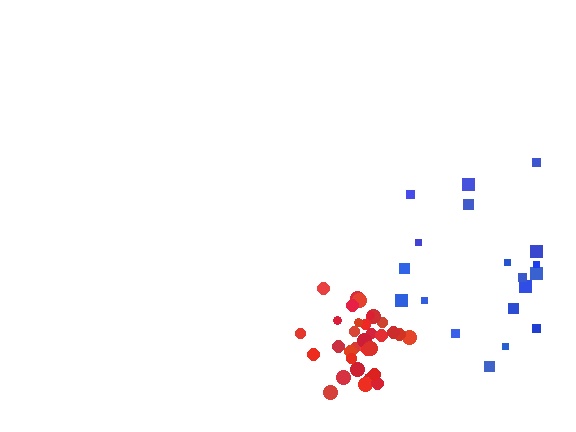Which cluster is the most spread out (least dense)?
Blue.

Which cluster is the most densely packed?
Red.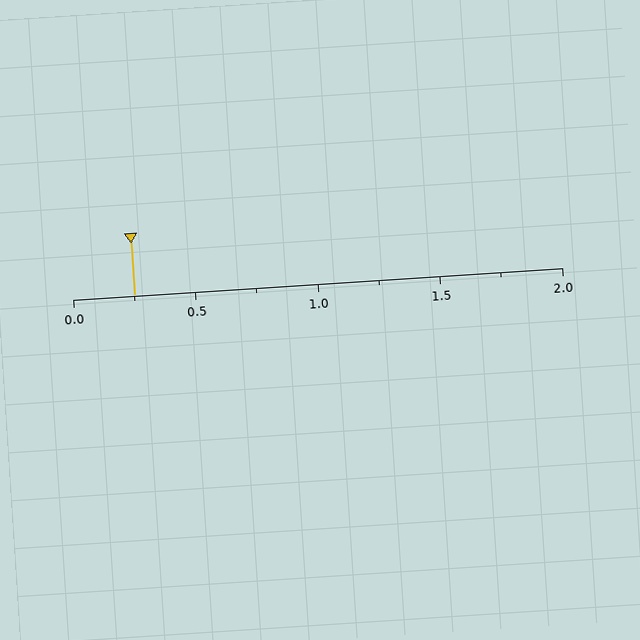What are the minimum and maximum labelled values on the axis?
The axis runs from 0.0 to 2.0.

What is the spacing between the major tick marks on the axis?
The major ticks are spaced 0.5 apart.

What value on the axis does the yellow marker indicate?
The marker indicates approximately 0.25.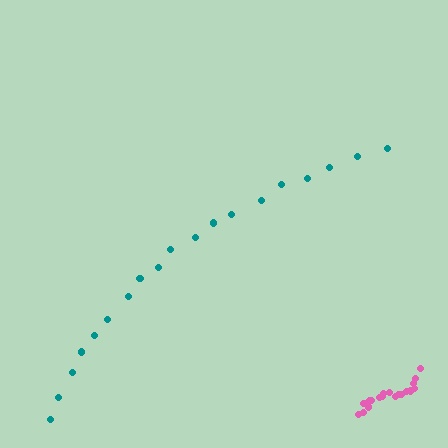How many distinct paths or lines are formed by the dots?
There are 2 distinct paths.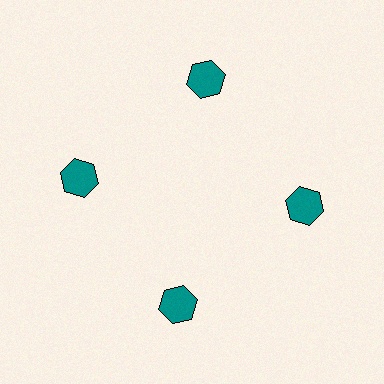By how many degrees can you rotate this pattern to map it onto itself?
The pattern maps onto itself every 90 degrees of rotation.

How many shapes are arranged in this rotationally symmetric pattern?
There are 4 shapes, arranged in 4 groups of 1.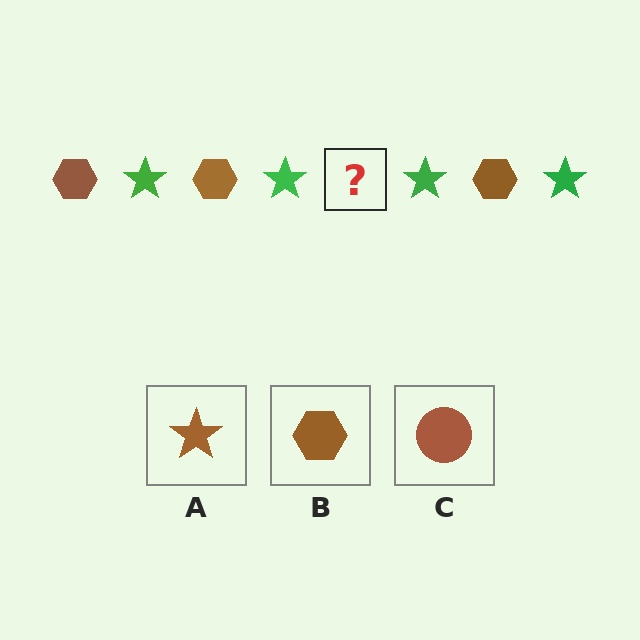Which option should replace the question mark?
Option B.